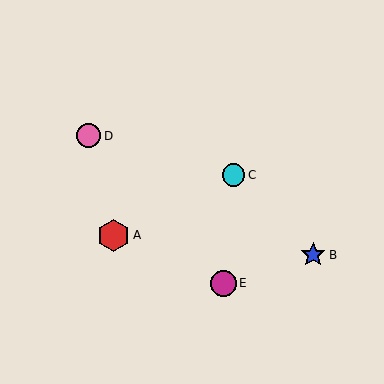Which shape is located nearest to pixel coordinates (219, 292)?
The magenta circle (labeled E) at (223, 283) is nearest to that location.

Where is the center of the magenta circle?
The center of the magenta circle is at (223, 283).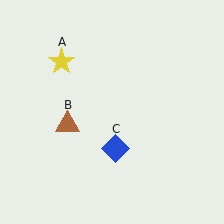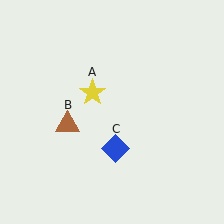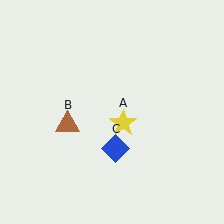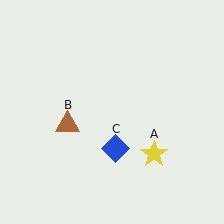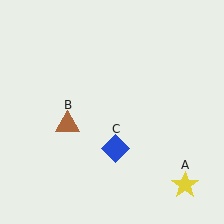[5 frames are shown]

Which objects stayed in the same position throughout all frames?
Brown triangle (object B) and blue diamond (object C) remained stationary.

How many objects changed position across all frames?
1 object changed position: yellow star (object A).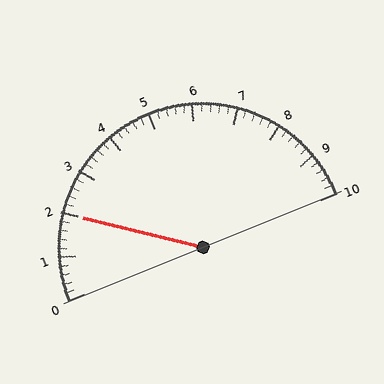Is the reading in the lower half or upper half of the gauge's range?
The reading is in the lower half of the range (0 to 10).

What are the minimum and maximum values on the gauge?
The gauge ranges from 0 to 10.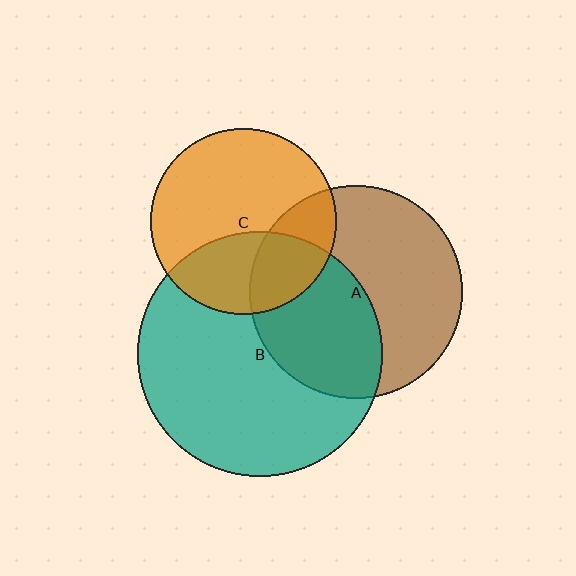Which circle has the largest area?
Circle B (teal).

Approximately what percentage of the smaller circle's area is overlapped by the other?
Approximately 45%.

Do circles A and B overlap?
Yes.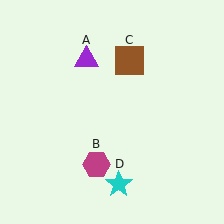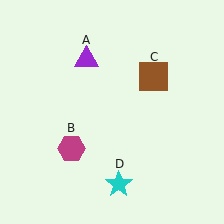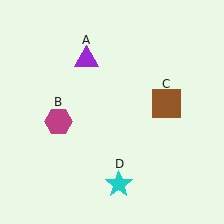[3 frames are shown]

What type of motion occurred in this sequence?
The magenta hexagon (object B), brown square (object C) rotated clockwise around the center of the scene.